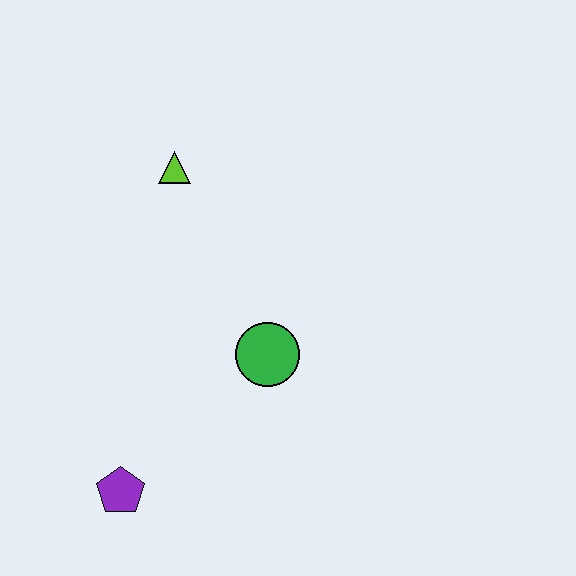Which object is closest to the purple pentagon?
The green circle is closest to the purple pentagon.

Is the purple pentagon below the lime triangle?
Yes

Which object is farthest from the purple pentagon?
The lime triangle is farthest from the purple pentagon.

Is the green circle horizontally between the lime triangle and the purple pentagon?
No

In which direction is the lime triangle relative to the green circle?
The lime triangle is above the green circle.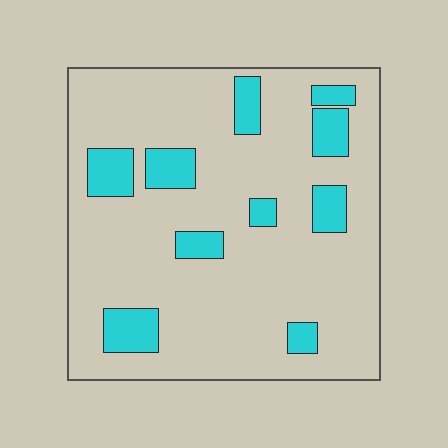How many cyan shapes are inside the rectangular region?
10.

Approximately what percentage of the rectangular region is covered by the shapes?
Approximately 15%.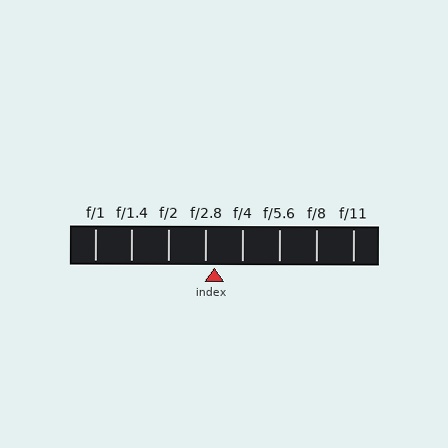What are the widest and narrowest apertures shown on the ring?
The widest aperture shown is f/1 and the narrowest is f/11.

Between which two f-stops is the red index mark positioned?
The index mark is between f/2.8 and f/4.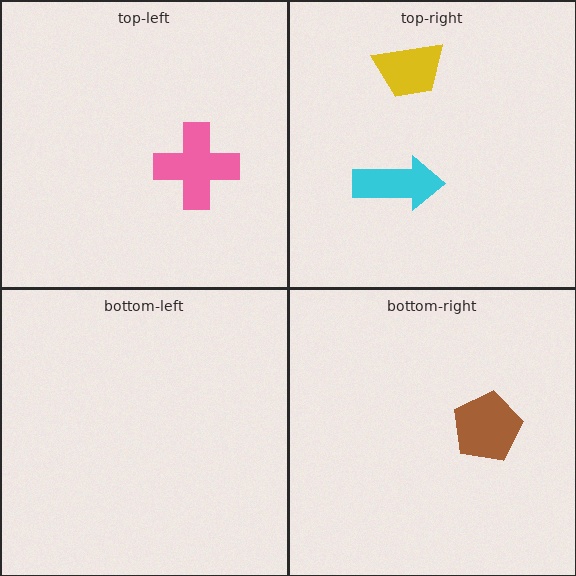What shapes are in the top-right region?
The yellow trapezoid, the cyan arrow.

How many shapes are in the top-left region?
1.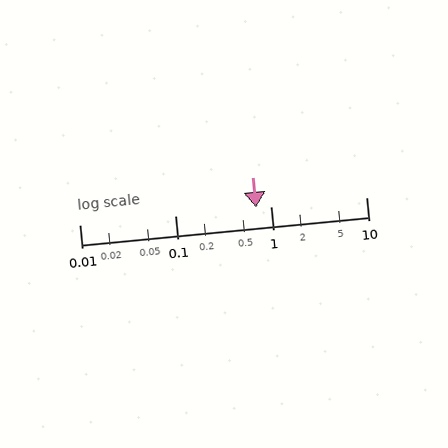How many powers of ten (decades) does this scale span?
The scale spans 3 decades, from 0.01 to 10.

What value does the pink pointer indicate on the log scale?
The pointer indicates approximately 0.7.